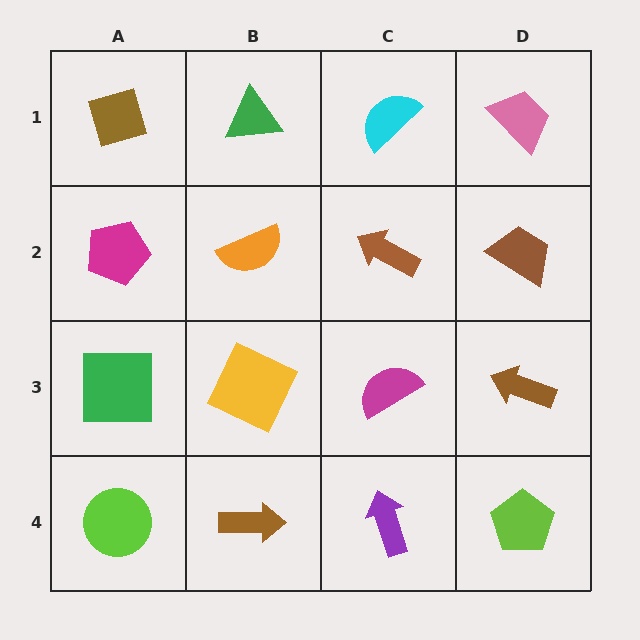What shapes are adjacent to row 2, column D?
A pink trapezoid (row 1, column D), a brown arrow (row 3, column D), a brown arrow (row 2, column C).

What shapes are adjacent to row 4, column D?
A brown arrow (row 3, column D), a purple arrow (row 4, column C).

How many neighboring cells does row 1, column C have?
3.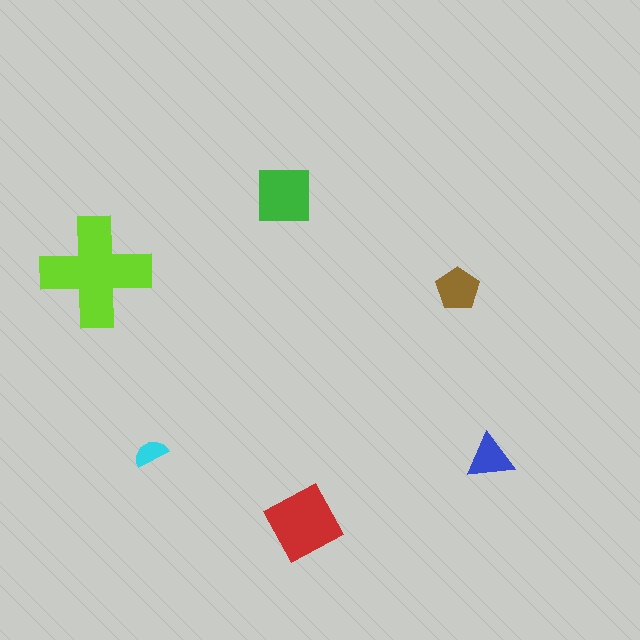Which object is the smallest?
The cyan semicircle.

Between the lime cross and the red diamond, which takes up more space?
The lime cross.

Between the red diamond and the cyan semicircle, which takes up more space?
The red diamond.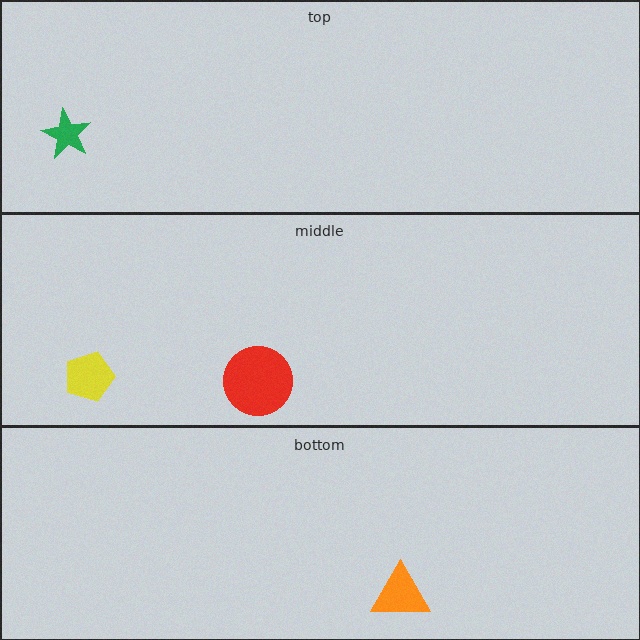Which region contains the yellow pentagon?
The middle region.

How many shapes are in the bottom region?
1.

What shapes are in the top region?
The green star.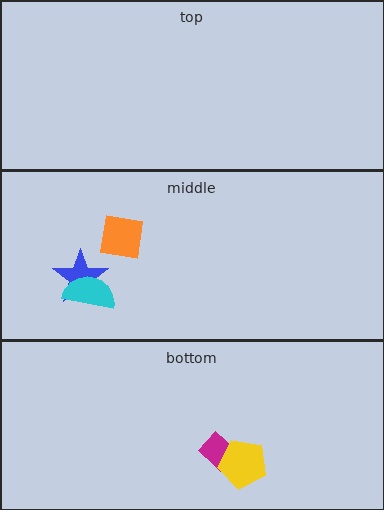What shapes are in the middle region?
The blue star, the cyan semicircle, the orange square.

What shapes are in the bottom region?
The magenta rectangle, the yellow pentagon.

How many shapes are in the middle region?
3.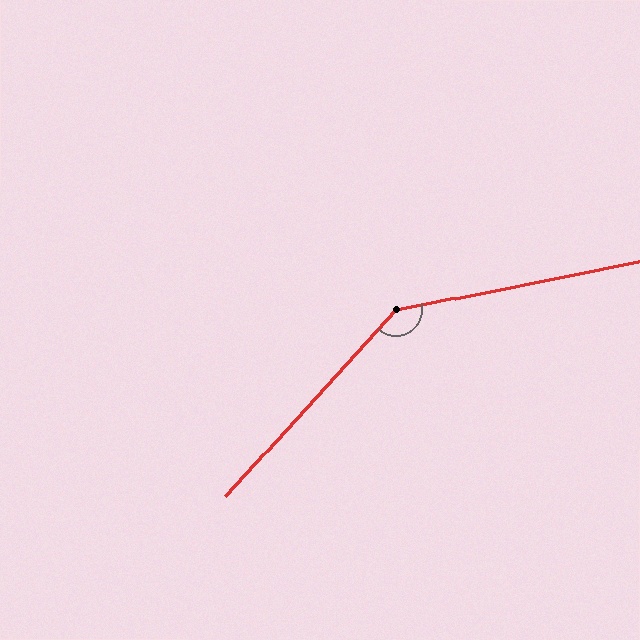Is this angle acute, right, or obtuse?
It is obtuse.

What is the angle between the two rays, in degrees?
Approximately 144 degrees.